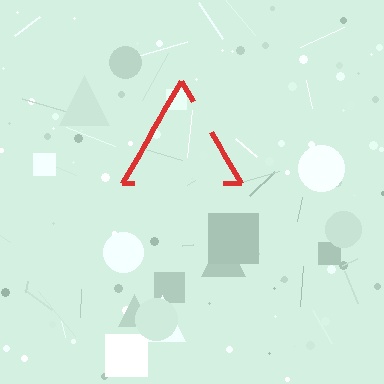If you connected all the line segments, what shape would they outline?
They would outline a triangle.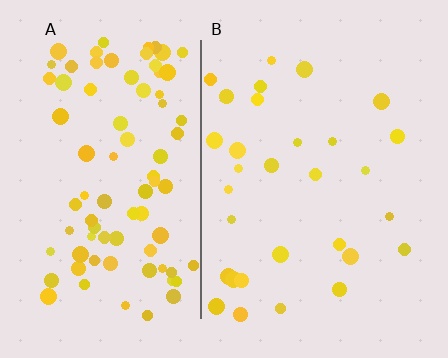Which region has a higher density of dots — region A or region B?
A (the left).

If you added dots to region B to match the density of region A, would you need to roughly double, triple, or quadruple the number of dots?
Approximately triple.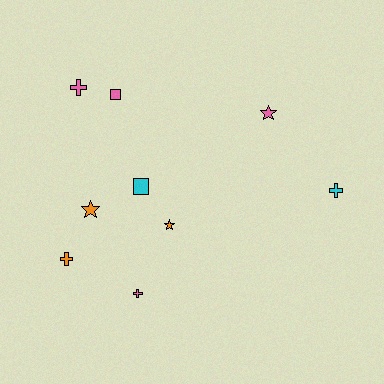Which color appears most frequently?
Pink, with 4 objects.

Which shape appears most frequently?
Cross, with 4 objects.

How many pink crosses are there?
There are 2 pink crosses.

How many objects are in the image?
There are 9 objects.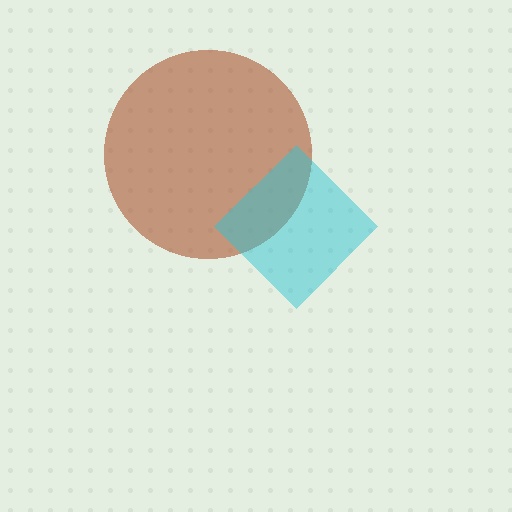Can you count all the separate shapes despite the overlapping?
Yes, there are 2 separate shapes.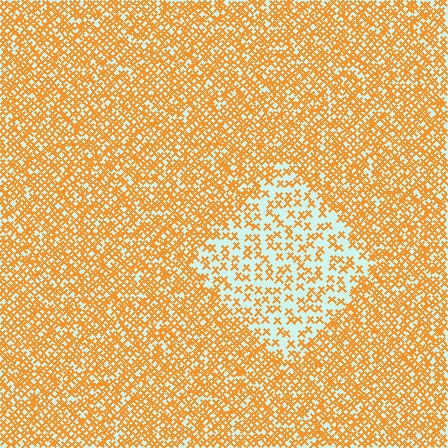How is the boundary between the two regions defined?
The boundary is defined by a change in element density (approximately 2.3x ratio). All elements are the same color, size, and shape.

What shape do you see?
I see a diamond.